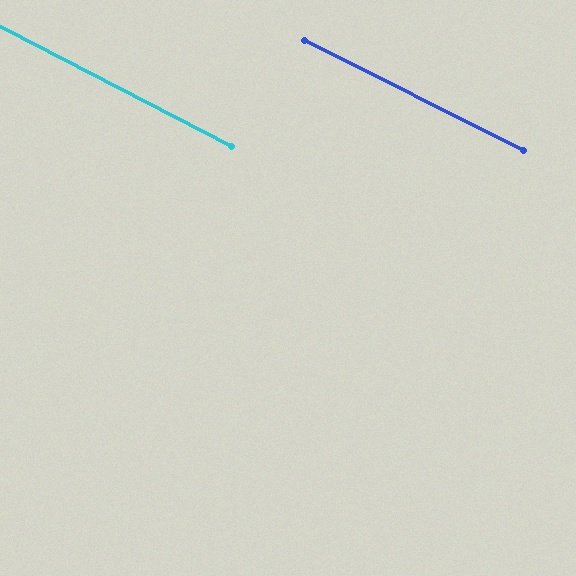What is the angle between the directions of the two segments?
Approximately 0 degrees.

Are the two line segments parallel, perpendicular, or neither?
Parallel — their directions differ by only 0.4°.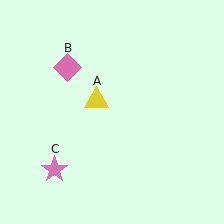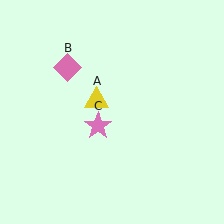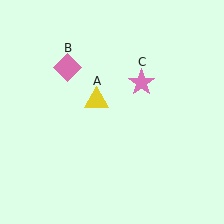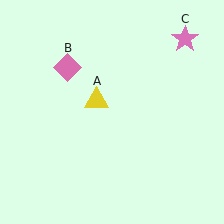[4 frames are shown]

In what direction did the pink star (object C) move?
The pink star (object C) moved up and to the right.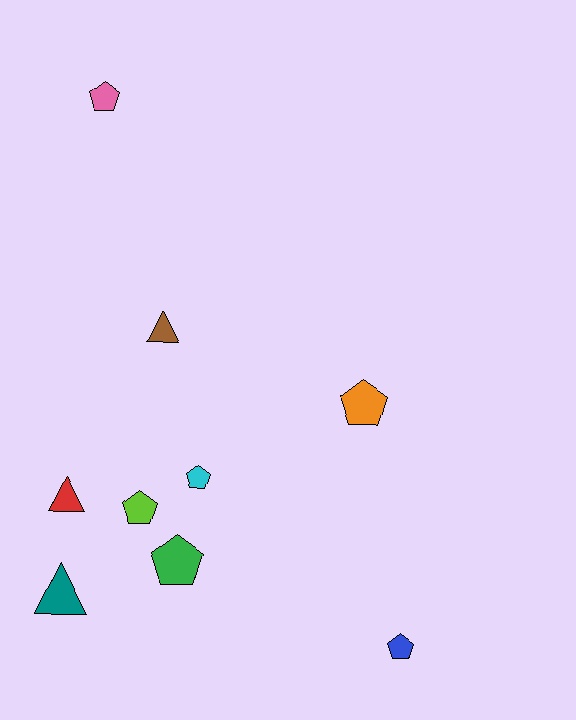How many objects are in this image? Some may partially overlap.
There are 9 objects.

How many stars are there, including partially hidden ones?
There are no stars.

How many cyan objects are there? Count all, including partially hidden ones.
There is 1 cyan object.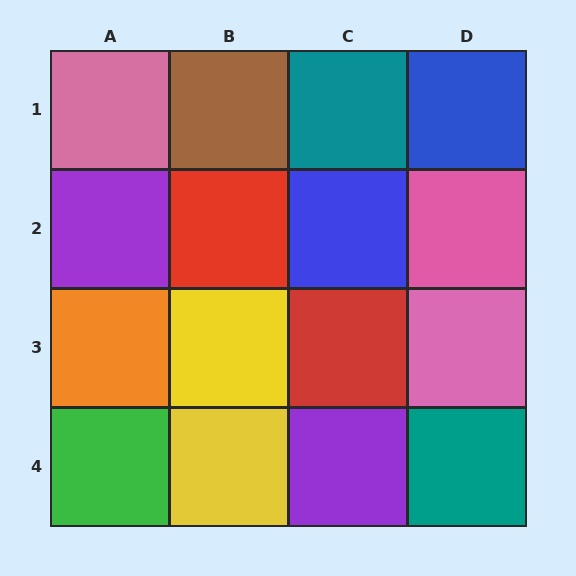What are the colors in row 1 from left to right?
Pink, brown, teal, blue.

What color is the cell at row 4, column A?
Green.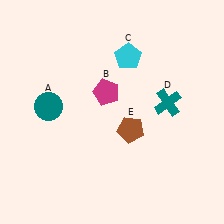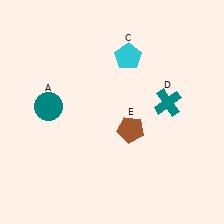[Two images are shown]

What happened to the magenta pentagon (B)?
The magenta pentagon (B) was removed in Image 2. It was in the top-left area of Image 1.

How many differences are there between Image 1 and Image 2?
There is 1 difference between the two images.